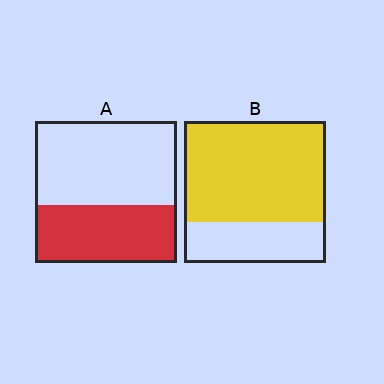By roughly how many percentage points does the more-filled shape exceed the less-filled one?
By roughly 30 percentage points (B over A).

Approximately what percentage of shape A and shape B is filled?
A is approximately 40% and B is approximately 70%.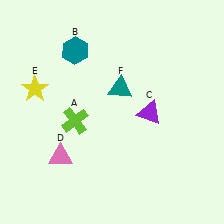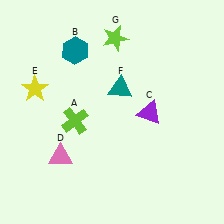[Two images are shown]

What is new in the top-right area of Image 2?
A lime star (G) was added in the top-right area of Image 2.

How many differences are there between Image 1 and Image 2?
There is 1 difference between the two images.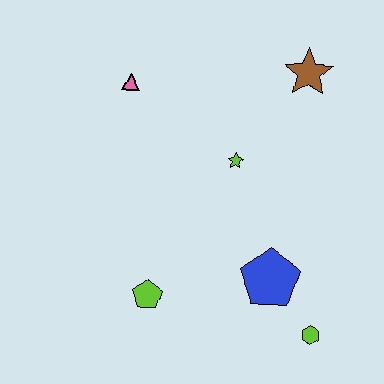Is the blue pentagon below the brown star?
Yes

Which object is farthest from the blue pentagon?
The pink triangle is farthest from the blue pentagon.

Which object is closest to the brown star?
The lime star is closest to the brown star.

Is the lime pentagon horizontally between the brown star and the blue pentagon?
No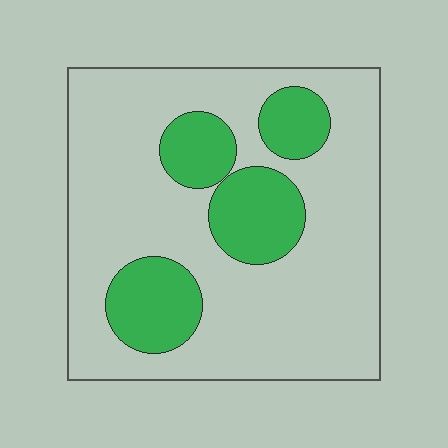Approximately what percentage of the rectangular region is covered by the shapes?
Approximately 25%.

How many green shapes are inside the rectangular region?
4.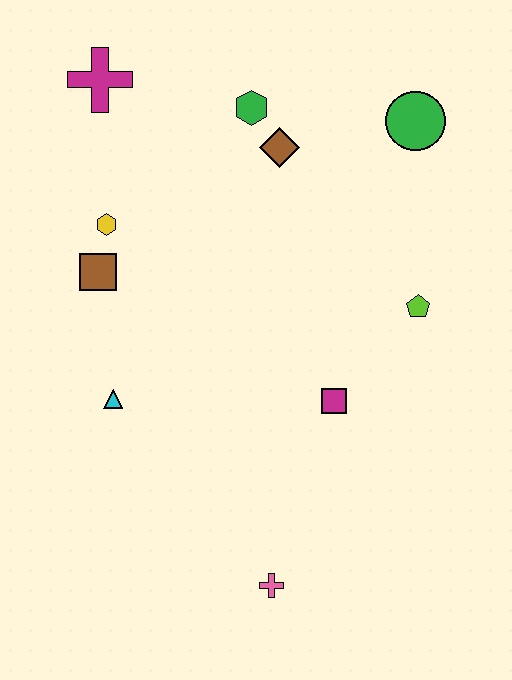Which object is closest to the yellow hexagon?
The brown square is closest to the yellow hexagon.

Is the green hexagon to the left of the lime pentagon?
Yes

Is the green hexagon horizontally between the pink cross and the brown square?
Yes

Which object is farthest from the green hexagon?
The pink cross is farthest from the green hexagon.